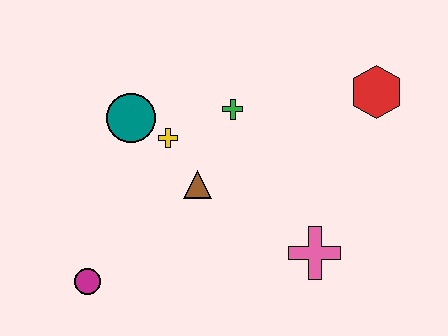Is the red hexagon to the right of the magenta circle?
Yes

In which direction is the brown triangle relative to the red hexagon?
The brown triangle is to the left of the red hexagon.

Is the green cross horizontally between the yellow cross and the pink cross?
Yes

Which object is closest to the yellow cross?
The teal circle is closest to the yellow cross.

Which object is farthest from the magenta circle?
The red hexagon is farthest from the magenta circle.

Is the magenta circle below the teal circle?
Yes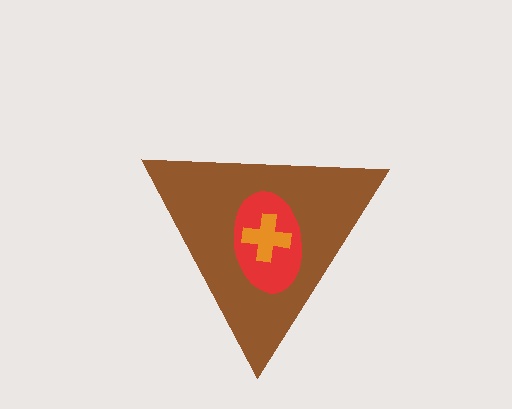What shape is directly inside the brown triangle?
The red ellipse.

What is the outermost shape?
The brown triangle.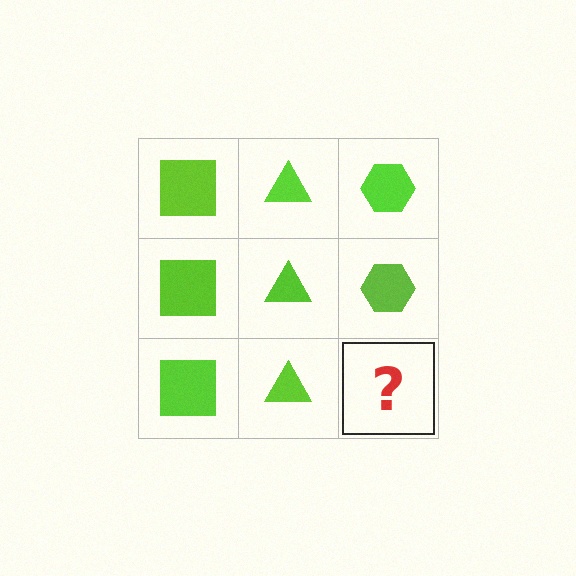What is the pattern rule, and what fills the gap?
The rule is that each column has a consistent shape. The gap should be filled with a lime hexagon.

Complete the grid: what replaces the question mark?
The question mark should be replaced with a lime hexagon.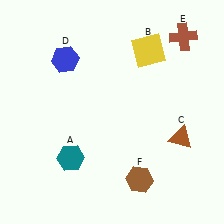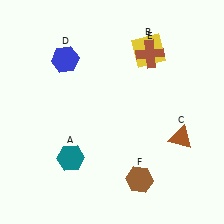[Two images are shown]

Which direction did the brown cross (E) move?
The brown cross (E) moved left.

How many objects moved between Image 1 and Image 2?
1 object moved between the two images.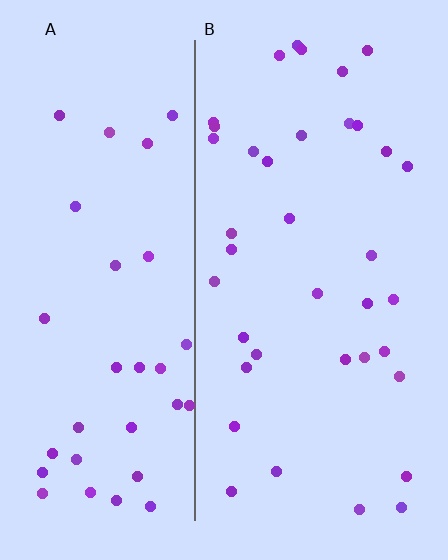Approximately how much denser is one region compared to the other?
Approximately 1.1× — region B over region A.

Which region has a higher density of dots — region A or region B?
B (the right).